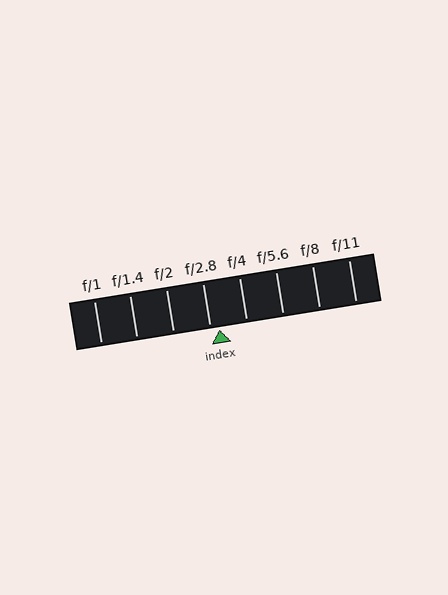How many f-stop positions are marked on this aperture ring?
There are 8 f-stop positions marked.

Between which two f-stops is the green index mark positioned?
The index mark is between f/2.8 and f/4.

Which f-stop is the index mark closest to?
The index mark is closest to f/2.8.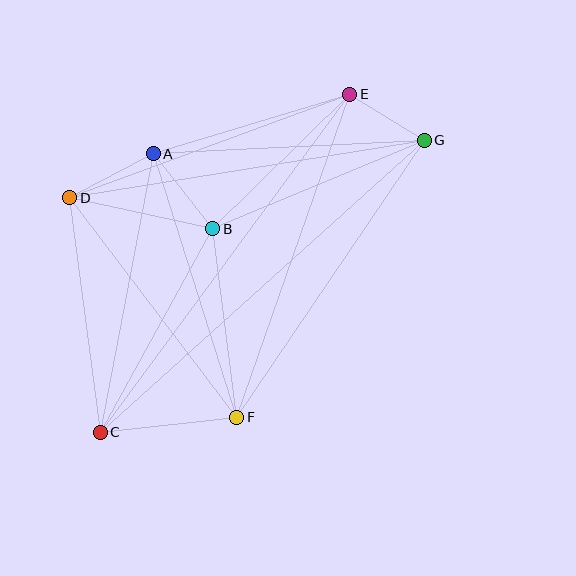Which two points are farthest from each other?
Points C and G are farthest from each other.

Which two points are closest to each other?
Points E and G are closest to each other.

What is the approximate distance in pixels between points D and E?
The distance between D and E is approximately 299 pixels.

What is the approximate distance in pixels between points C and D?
The distance between C and D is approximately 236 pixels.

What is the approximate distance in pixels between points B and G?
The distance between B and G is approximately 230 pixels.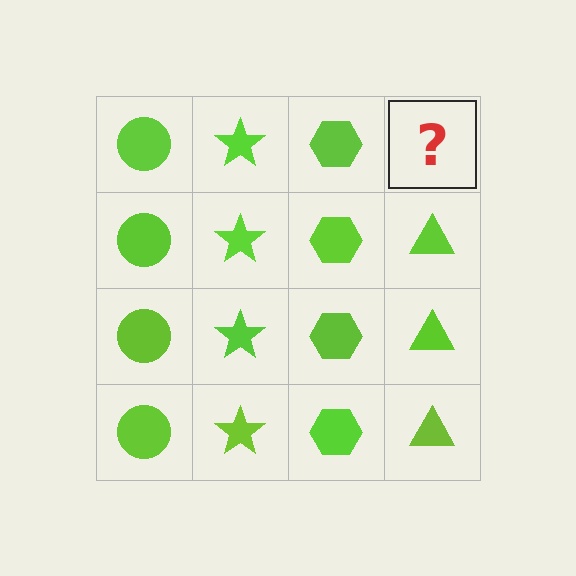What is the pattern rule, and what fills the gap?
The rule is that each column has a consistent shape. The gap should be filled with a lime triangle.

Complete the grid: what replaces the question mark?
The question mark should be replaced with a lime triangle.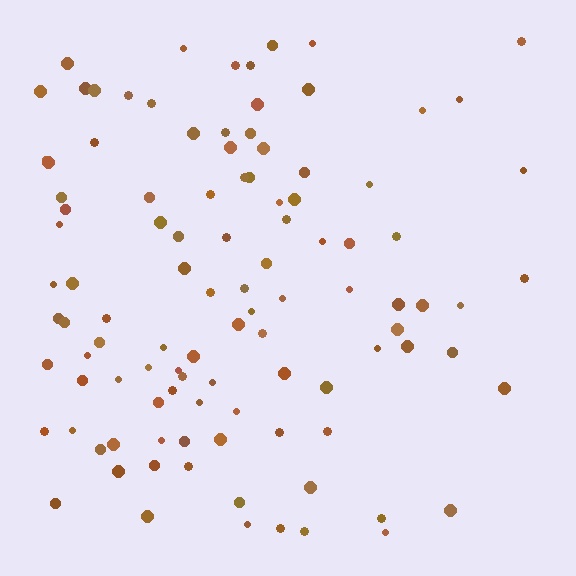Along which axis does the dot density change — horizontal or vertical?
Horizontal.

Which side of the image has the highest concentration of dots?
The left.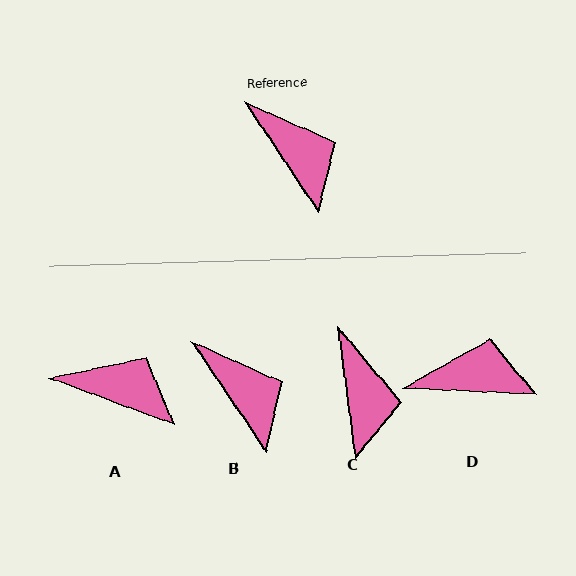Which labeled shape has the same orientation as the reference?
B.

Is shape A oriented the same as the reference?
No, it is off by about 36 degrees.